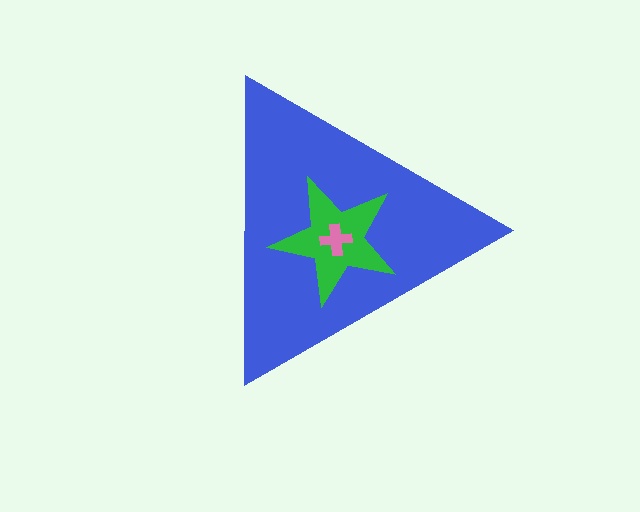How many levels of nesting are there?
3.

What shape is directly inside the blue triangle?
The green star.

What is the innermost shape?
The pink cross.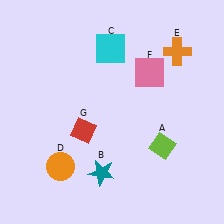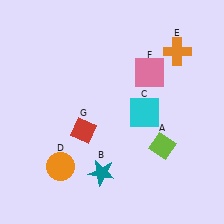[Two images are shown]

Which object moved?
The cyan square (C) moved down.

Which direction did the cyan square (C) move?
The cyan square (C) moved down.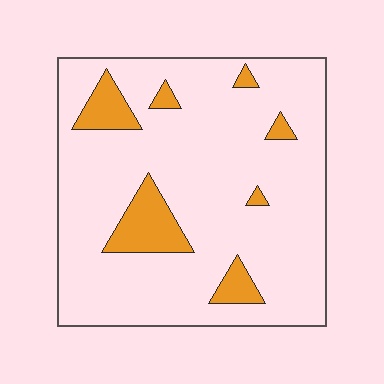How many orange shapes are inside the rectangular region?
7.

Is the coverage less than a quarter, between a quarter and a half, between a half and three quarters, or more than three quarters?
Less than a quarter.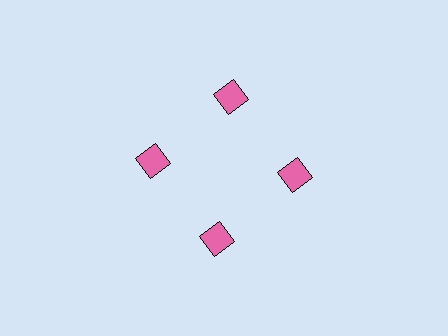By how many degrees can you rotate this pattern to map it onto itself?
The pattern maps onto itself every 90 degrees of rotation.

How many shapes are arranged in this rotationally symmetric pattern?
There are 4 shapes, arranged in 4 groups of 1.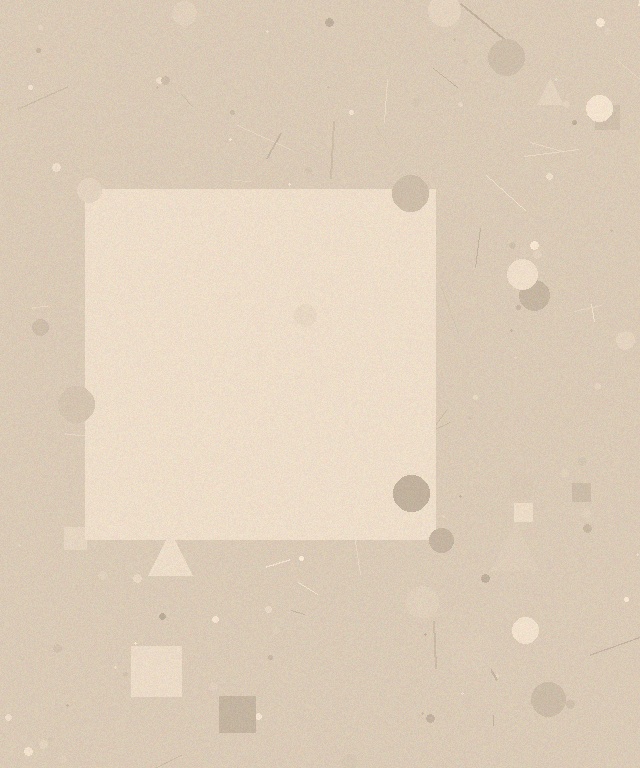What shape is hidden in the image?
A square is hidden in the image.